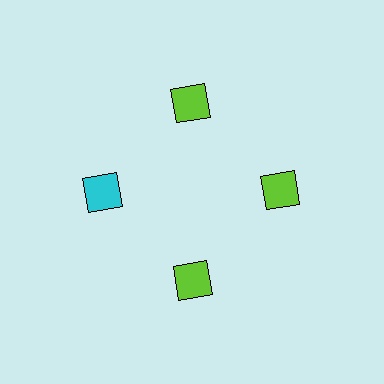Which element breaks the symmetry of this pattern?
The cyan diamond at roughly the 9 o'clock position breaks the symmetry. All other shapes are lime diamonds.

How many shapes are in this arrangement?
There are 4 shapes arranged in a ring pattern.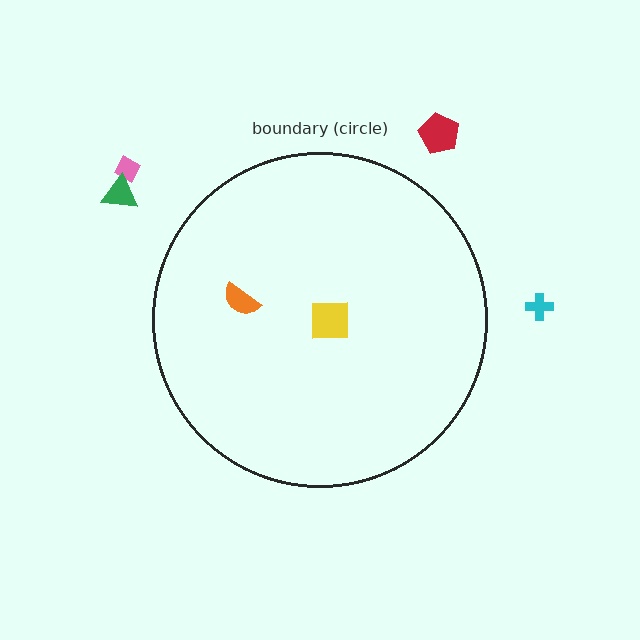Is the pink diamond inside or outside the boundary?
Outside.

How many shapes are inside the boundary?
2 inside, 4 outside.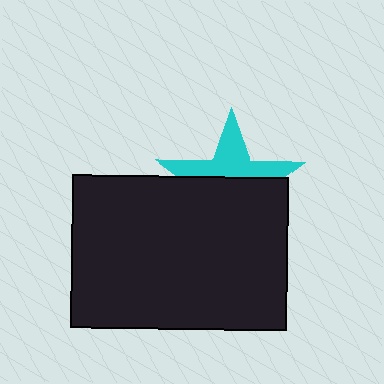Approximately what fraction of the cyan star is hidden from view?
Roughly 58% of the cyan star is hidden behind the black rectangle.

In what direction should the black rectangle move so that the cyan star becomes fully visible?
The black rectangle should move down. That is the shortest direction to clear the overlap and leave the cyan star fully visible.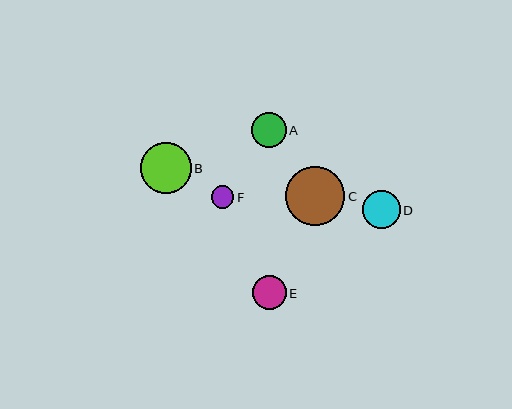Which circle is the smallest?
Circle F is the smallest with a size of approximately 23 pixels.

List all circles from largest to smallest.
From largest to smallest: C, B, D, A, E, F.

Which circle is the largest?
Circle C is the largest with a size of approximately 60 pixels.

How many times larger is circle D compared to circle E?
Circle D is approximately 1.1 times the size of circle E.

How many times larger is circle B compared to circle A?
Circle B is approximately 1.5 times the size of circle A.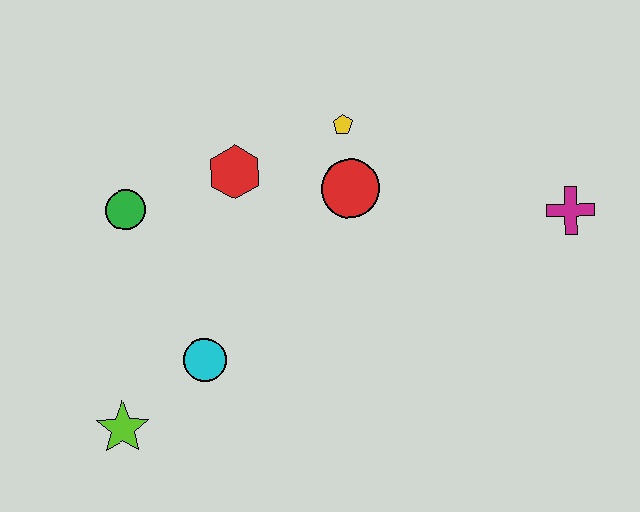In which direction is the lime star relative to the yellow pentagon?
The lime star is below the yellow pentagon.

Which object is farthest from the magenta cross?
The lime star is farthest from the magenta cross.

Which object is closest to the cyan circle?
The lime star is closest to the cyan circle.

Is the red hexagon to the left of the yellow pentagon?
Yes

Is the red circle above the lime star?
Yes